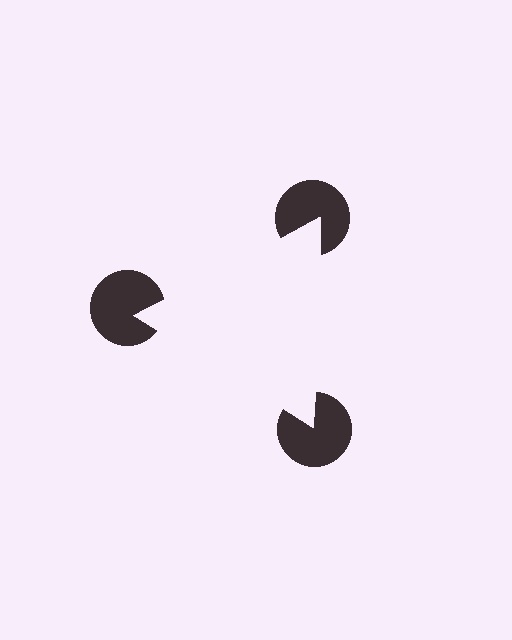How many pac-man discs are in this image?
There are 3 — one at each vertex of the illusory triangle.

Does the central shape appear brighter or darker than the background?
It typically appears slightly brighter than the background, even though no actual brightness change is drawn.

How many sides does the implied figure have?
3 sides.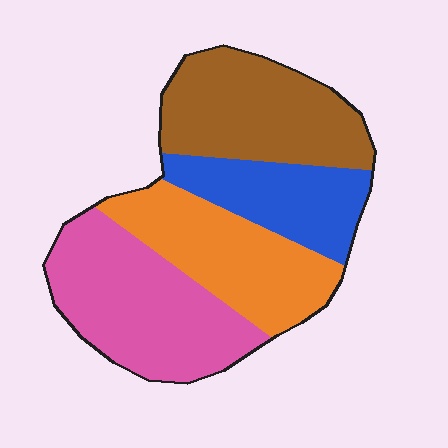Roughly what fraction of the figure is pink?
Pink covers about 30% of the figure.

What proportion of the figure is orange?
Orange takes up about one quarter (1/4) of the figure.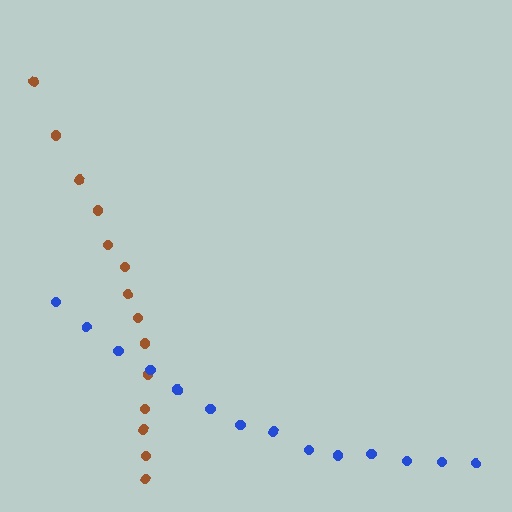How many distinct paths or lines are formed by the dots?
There are 2 distinct paths.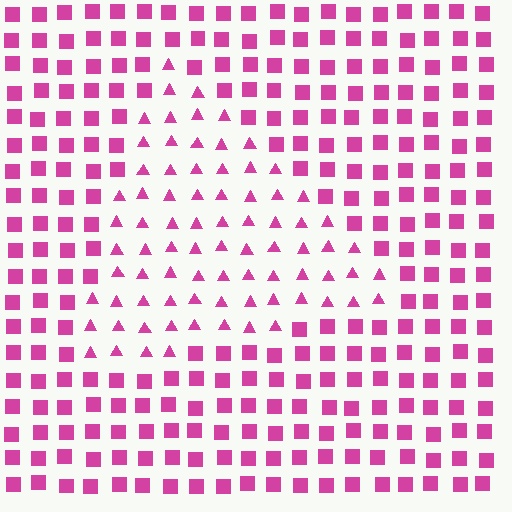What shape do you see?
I see a triangle.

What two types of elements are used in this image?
The image uses triangles inside the triangle region and squares outside it.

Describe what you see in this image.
The image is filled with small magenta elements arranged in a uniform grid. A triangle-shaped region contains triangles, while the surrounding area contains squares. The boundary is defined purely by the change in element shape.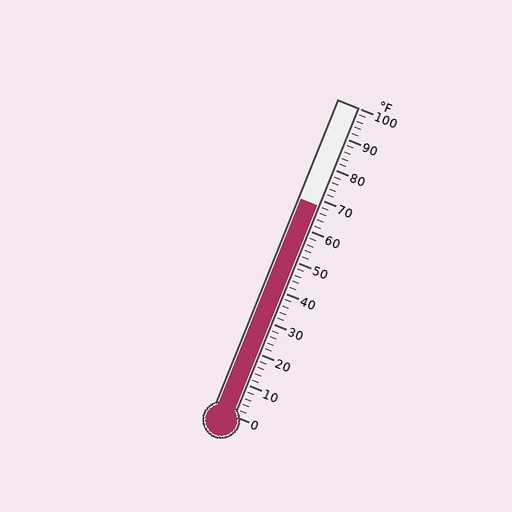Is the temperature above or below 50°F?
The temperature is above 50°F.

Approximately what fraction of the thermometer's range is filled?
The thermometer is filled to approximately 70% of its range.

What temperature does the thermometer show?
The thermometer shows approximately 68°F.